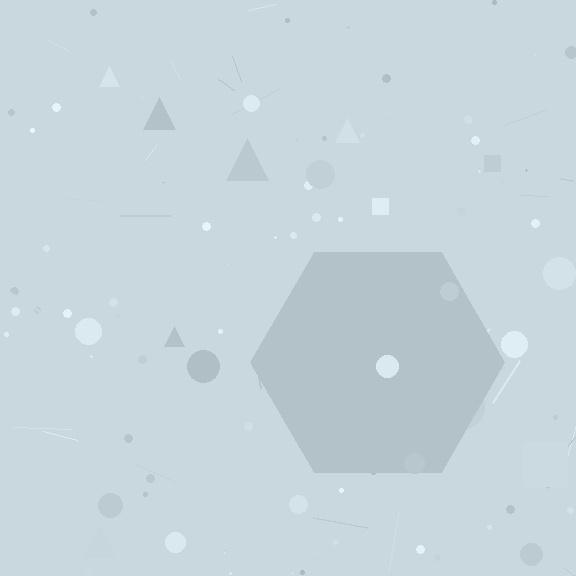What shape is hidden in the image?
A hexagon is hidden in the image.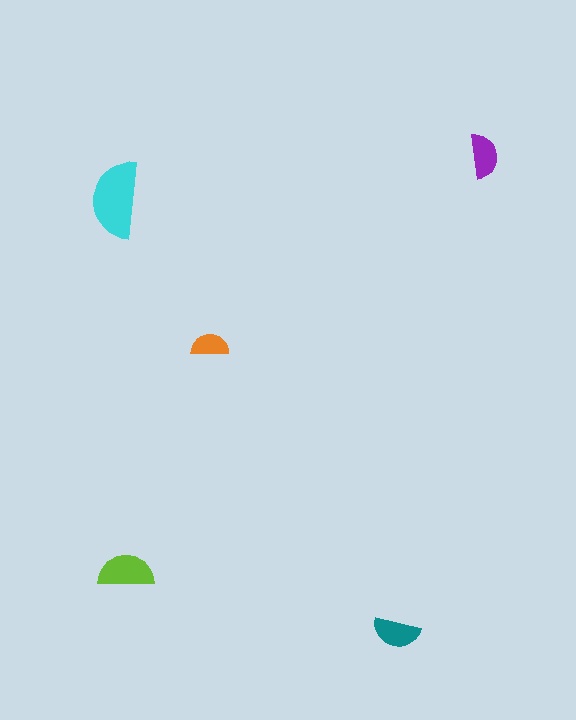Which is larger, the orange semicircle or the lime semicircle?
The lime one.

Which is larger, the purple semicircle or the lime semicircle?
The lime one.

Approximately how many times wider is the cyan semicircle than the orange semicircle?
About 2 times wider.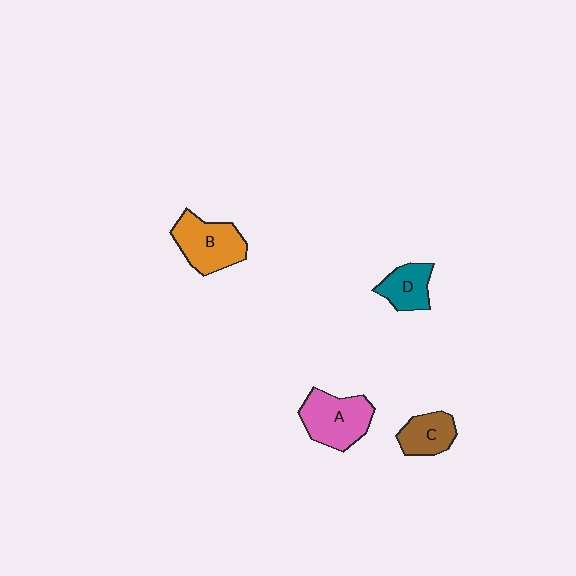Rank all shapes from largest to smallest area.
From largest to smallest: A (pink), B (orange), C (brown), D (teal).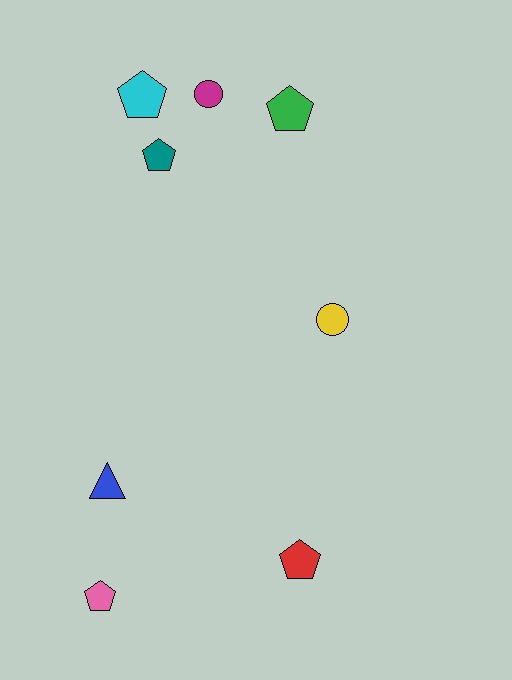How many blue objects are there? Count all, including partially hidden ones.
There is 1 blue object.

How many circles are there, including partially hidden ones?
There are 2 circles.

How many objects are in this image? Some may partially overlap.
There are 8 objects.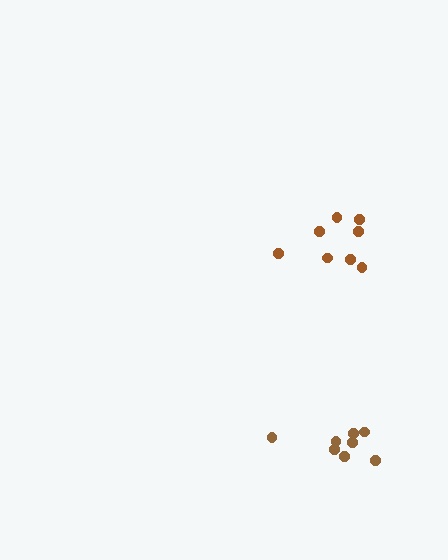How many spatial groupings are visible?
There are 2 spatial groupings.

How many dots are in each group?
Group 1: 8 dots, Group 2: 8 dots (16 total).